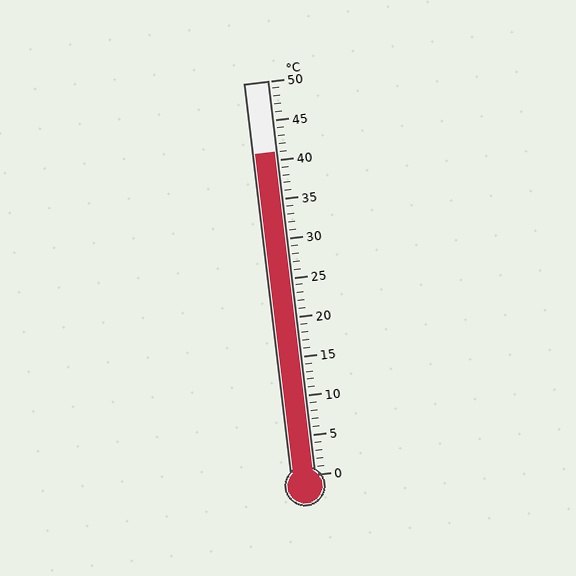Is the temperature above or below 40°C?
The temperature is above 40°C.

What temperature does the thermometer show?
The thermometer shows approximately 41°C.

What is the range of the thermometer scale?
The thermometer scale ranges from 0°C to 50°C.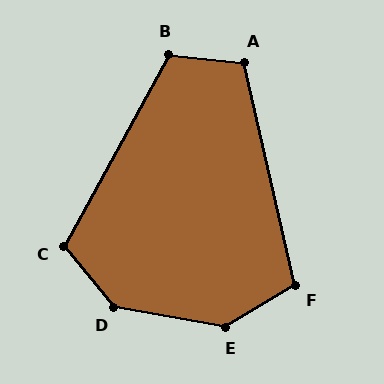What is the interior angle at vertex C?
Approximately 112 degrees (obtuse).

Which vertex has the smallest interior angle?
F, at approximately 108 degrees.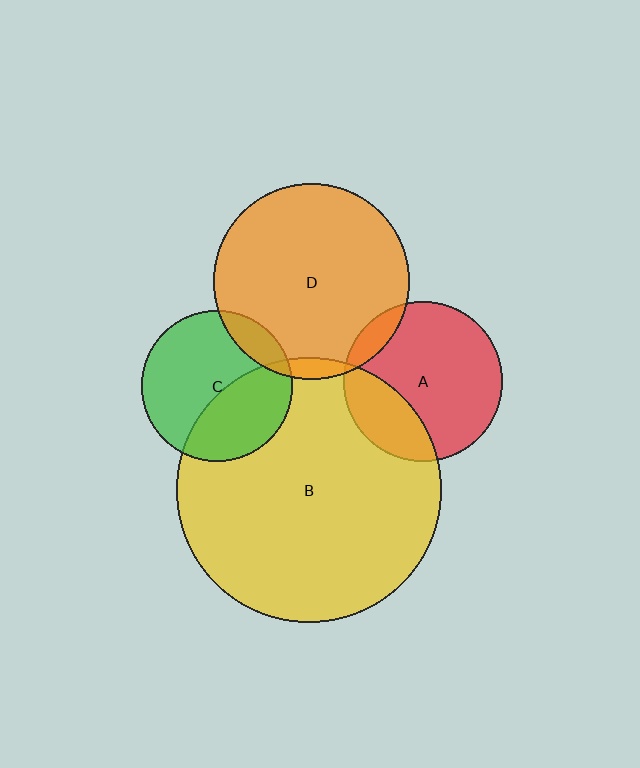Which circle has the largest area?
Circle B (yellow).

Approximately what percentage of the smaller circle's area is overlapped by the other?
Approximately 25%.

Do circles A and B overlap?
Yes.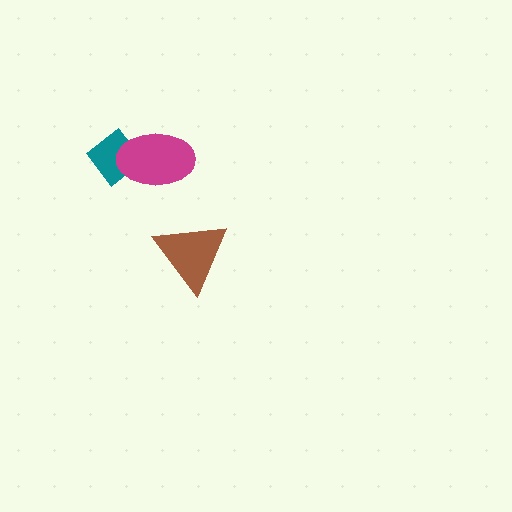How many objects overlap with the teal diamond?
1 object overlaps with the teal diamond.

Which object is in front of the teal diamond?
The magenta ellipse is in front of the teal diamond.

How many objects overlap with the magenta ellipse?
1 object overlaps with the magenta ellipse.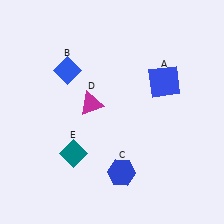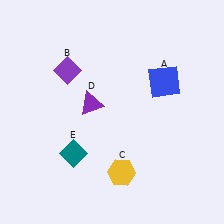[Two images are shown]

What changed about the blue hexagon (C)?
In Image 1, C is blue. In Image 2, it changed to yellow.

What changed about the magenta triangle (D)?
In Image 1, D is magenta. In Image 2, it changed to purple.